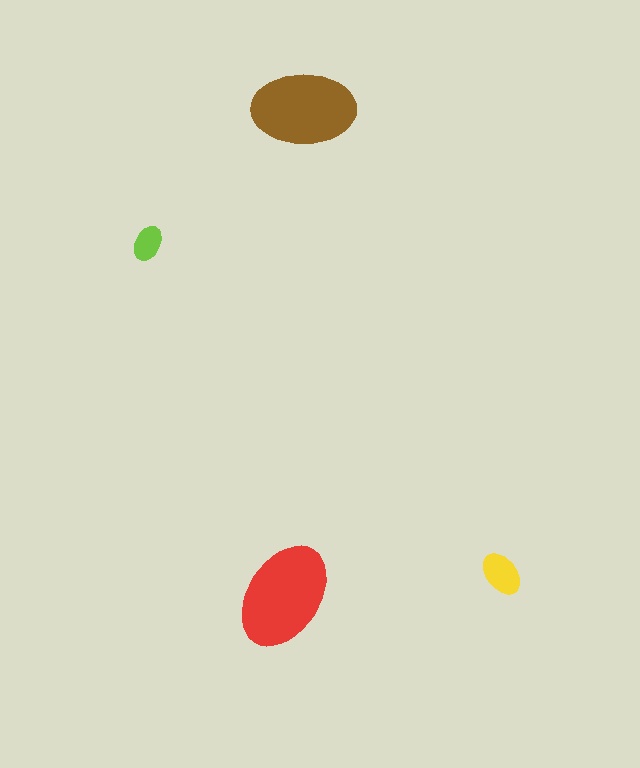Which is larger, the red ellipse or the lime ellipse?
The red one.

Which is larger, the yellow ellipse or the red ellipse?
The red one.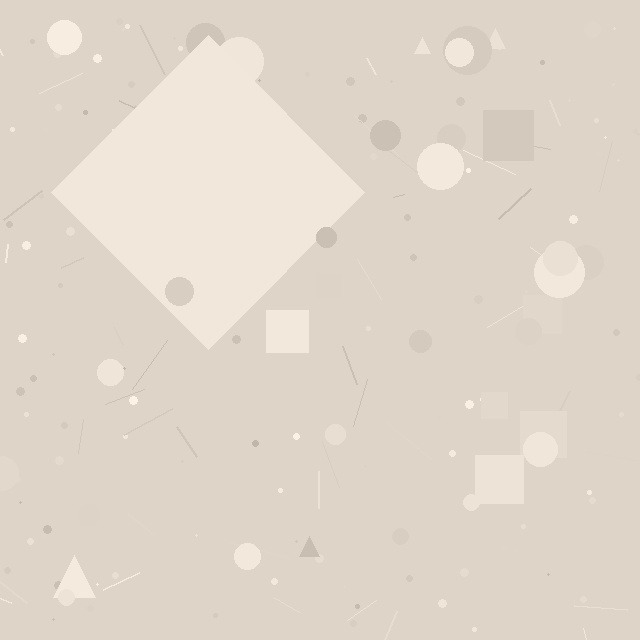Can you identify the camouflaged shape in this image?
The camouflaged shape is a diamond.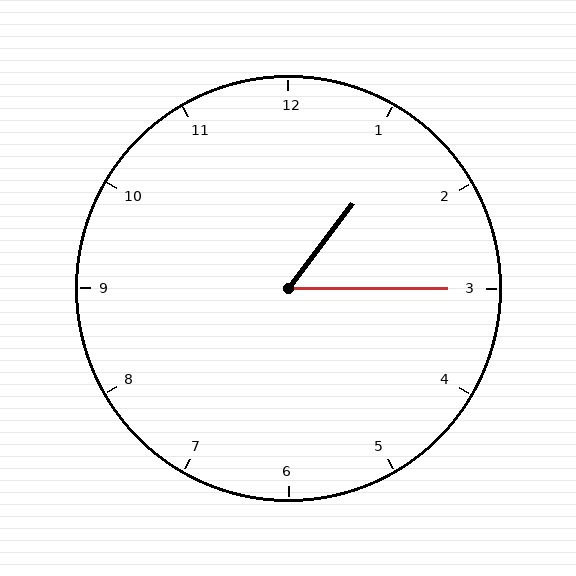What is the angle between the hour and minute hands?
Approximately 52 degrees.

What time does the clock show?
1:15.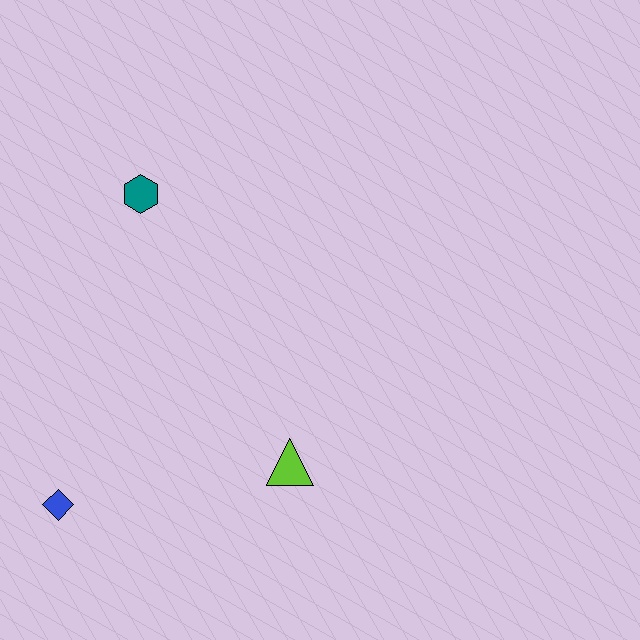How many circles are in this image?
There are no circles.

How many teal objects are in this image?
There is 1 teal object.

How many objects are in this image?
There are 3 objects.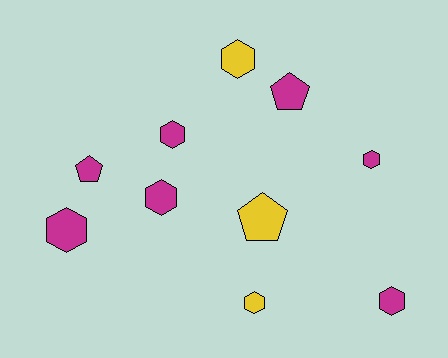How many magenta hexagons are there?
There are 5 magenta hexagons.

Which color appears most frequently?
Magenta, with 7 objects.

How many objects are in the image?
There are 10 objects.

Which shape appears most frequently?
Hexagon, with 7 objects.